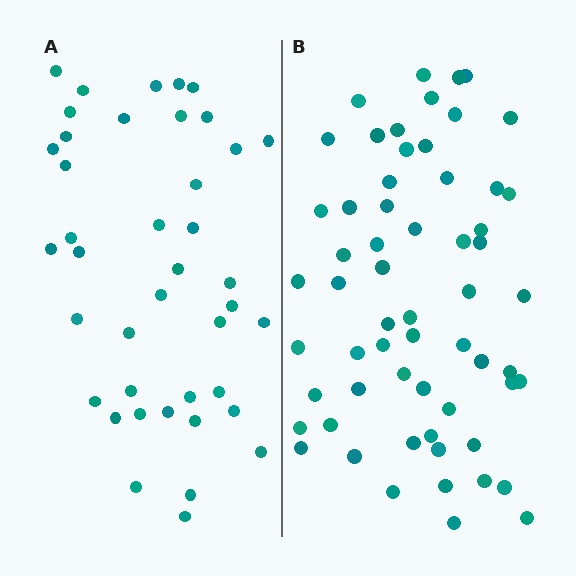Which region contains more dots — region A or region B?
Region B (the right region) has more dots.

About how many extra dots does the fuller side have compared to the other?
Region B has approximately 20 more dots than region A.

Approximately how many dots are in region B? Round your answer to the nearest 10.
About 60 dots.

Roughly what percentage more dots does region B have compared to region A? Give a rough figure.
About 45% more.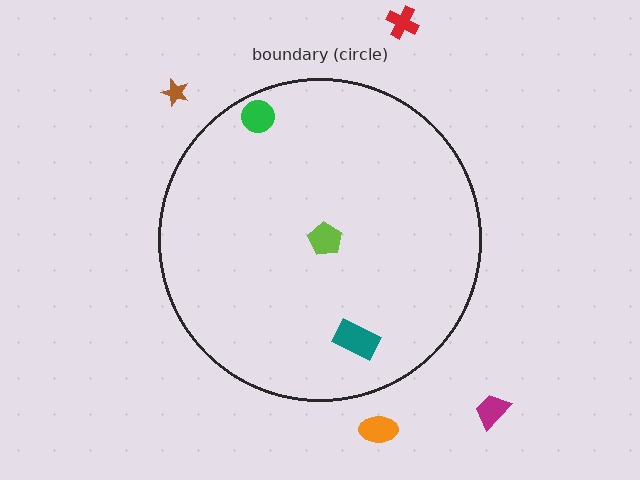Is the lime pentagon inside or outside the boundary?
Inside.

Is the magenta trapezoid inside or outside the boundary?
Outside.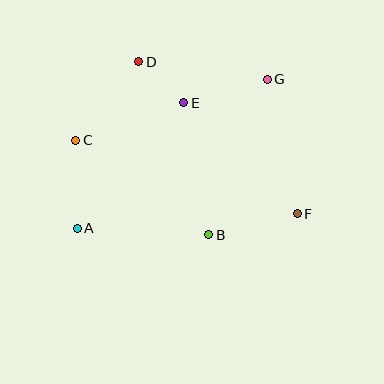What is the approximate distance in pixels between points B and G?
The distance between B and G is approximately 166 pixels.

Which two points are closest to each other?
Points D and E are closest to each other.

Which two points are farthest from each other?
Points A and G are farthest from each other.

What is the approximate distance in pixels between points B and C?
The distance between B and C is approximately 163 pixels.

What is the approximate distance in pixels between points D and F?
The distance between D and F is approximately 219 pixels.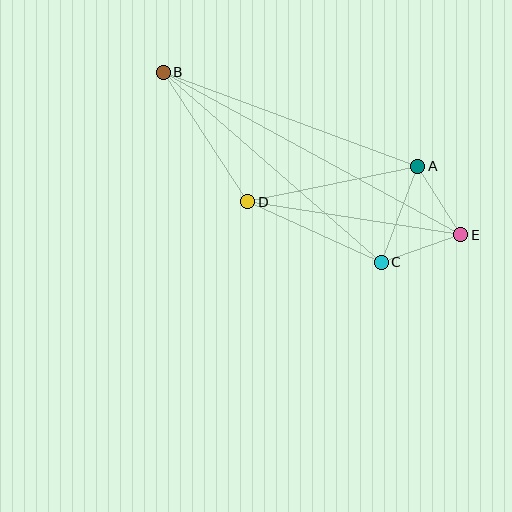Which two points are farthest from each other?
Points B and E are farthest from each other.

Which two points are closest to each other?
Points A and E are closest to each other.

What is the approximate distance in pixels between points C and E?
The distance between C and E is approximately 84 pixels.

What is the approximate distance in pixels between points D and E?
The distance between D and E is approximately 216 pixels.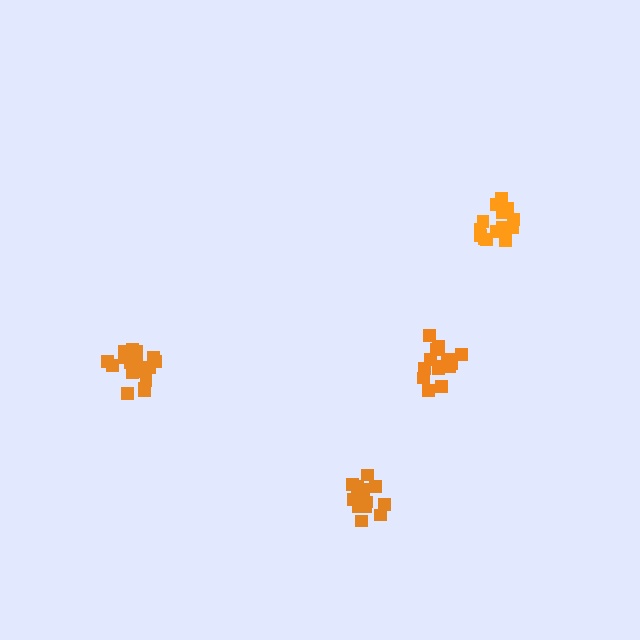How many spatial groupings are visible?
There are 4 spatial groupings.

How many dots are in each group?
Group 1: 19 dots, Group 2: 15 dots, Group 3: 15 dots, Group 4: 14 dots (63 total).